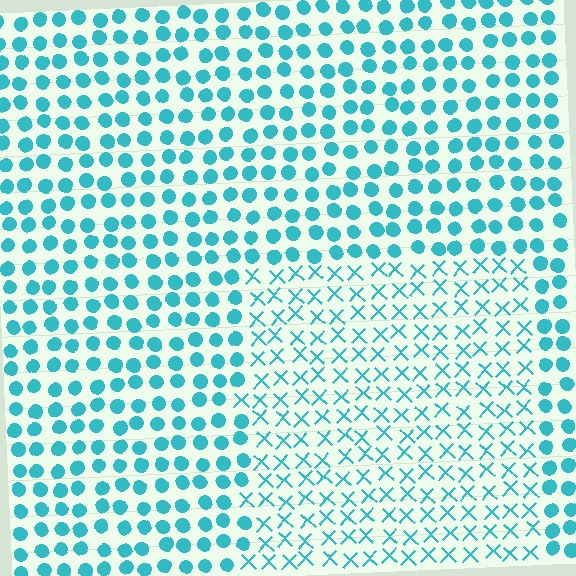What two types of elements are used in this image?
The image uses X marks inside the rectangle region and circles outside it.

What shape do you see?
I see a rectangle.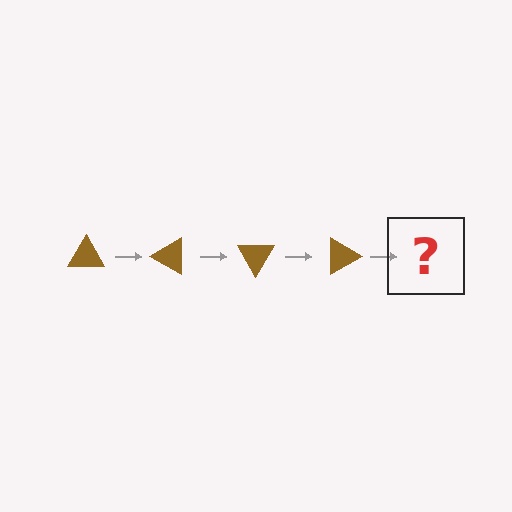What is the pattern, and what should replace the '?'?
The pattern is that the triangle rotates 30 degrees each step. The '?' should be a brown triangle rotated 120 degrees.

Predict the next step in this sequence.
The next step is a brown triangle rotated 120 degrees.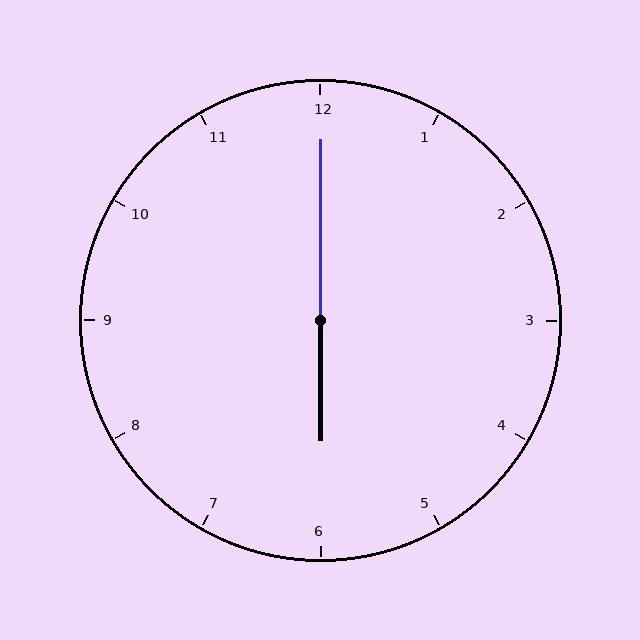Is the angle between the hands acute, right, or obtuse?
It is obtuse.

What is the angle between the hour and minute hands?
Approximately 180 degrees.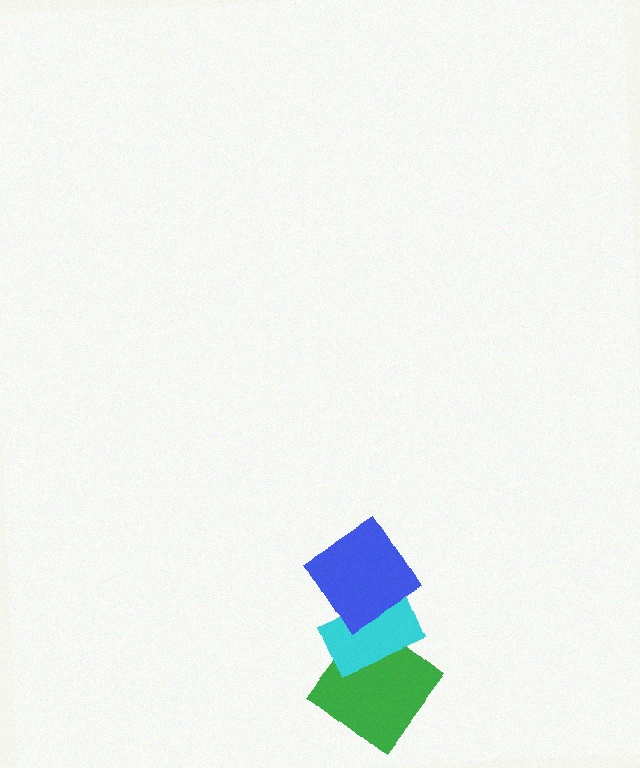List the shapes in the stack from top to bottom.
From top to bottom: the blue diamond, the cyan rectangle, the green diamond.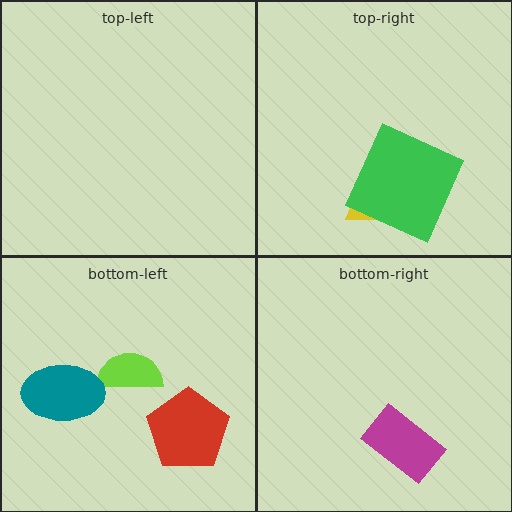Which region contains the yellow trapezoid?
The top-right region.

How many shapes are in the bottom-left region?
3.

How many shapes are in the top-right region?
2.